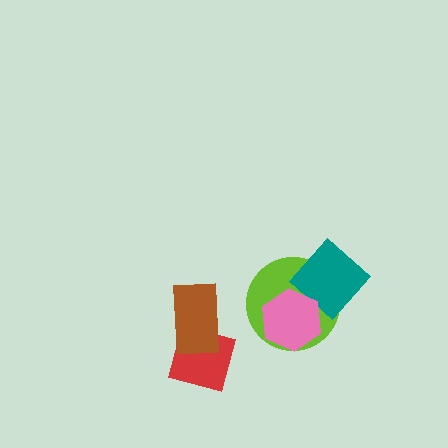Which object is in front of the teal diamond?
The pink hexagon is in front of the teal diamond.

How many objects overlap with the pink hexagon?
2 objects overlap with the pink hexagon.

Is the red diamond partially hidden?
Yes, it is partially covered by another shape.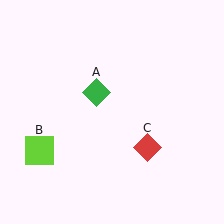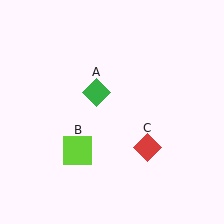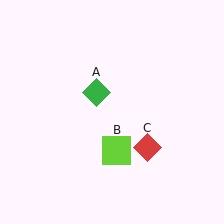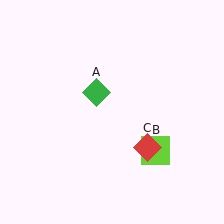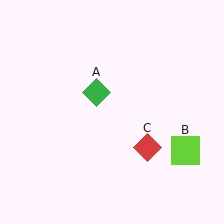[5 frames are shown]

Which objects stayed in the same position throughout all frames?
Green diamond (object A) and red diamond (object C) remained stationary.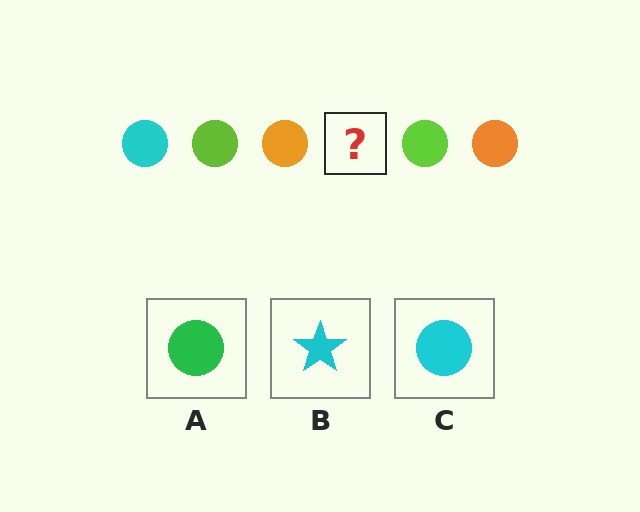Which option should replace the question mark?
Option C.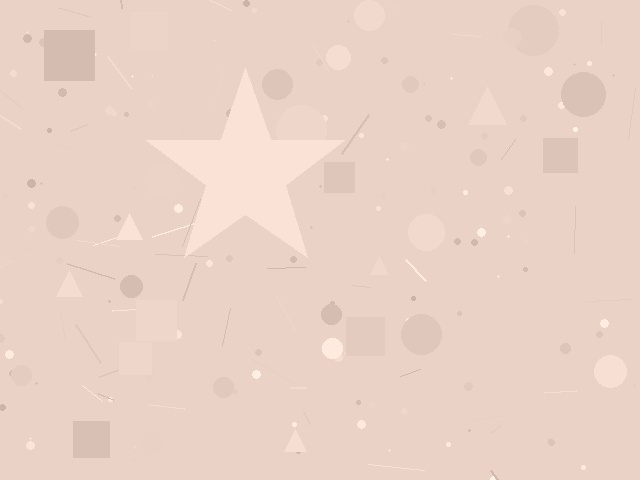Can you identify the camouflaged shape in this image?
The camouflaged shape is a star.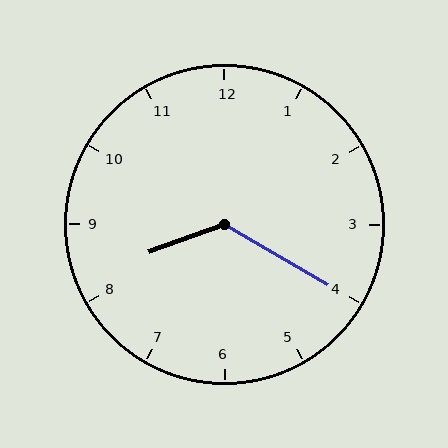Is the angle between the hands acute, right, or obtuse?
It is obtuse.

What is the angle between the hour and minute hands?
Approximately 130 degrees.